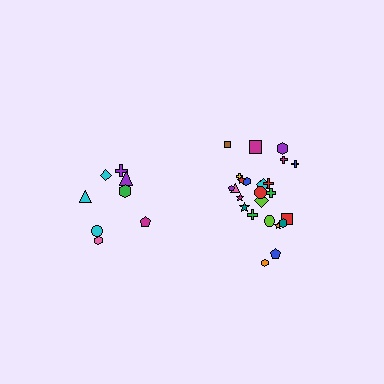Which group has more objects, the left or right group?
The right group.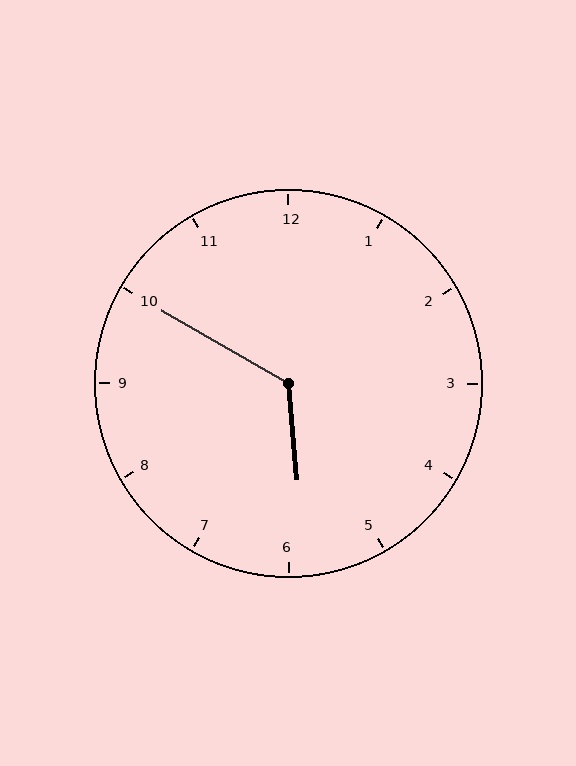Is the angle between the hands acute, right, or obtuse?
It is obtuse.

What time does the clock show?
5:50.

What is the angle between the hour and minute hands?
Approximately 125 degrees.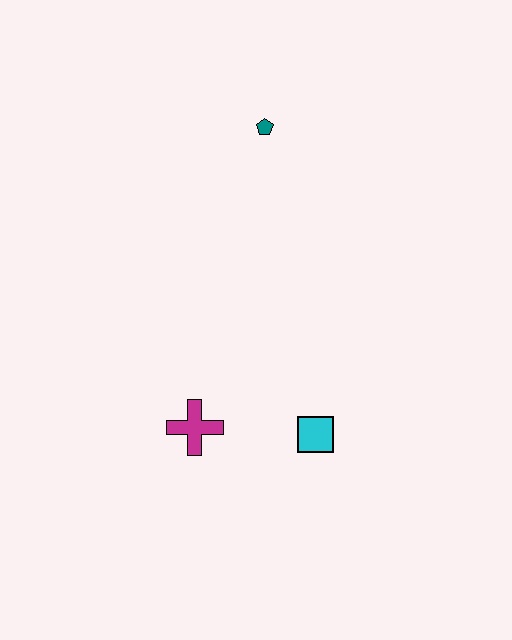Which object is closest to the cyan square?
The magenta cross is closest to the cyan square.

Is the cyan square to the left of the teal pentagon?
No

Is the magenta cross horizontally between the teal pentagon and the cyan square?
No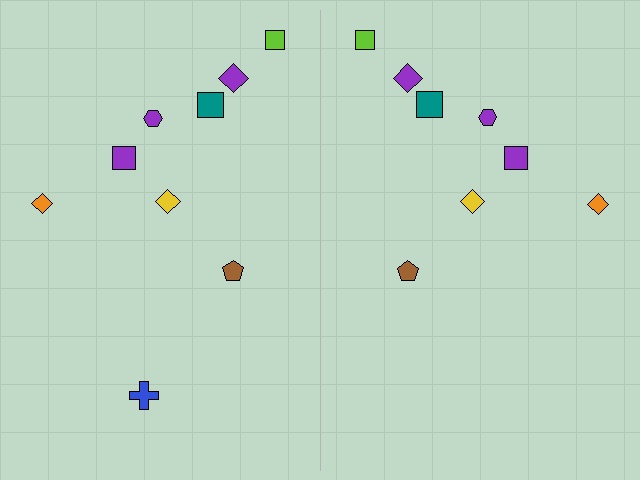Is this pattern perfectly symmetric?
No, the pattern is not perfectly symmetric. A blue cross is missing from the right side.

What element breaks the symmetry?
A blue cross is missing from the right side.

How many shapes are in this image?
There are 17 shapes in this image.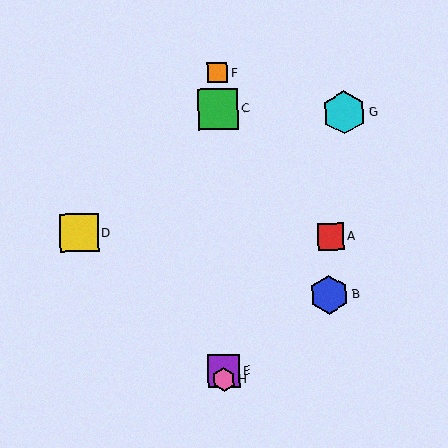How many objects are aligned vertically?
4 objects (C, E, F, H) are aligned vertically.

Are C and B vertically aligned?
No, C is at x≈218 and B is at x≈329.